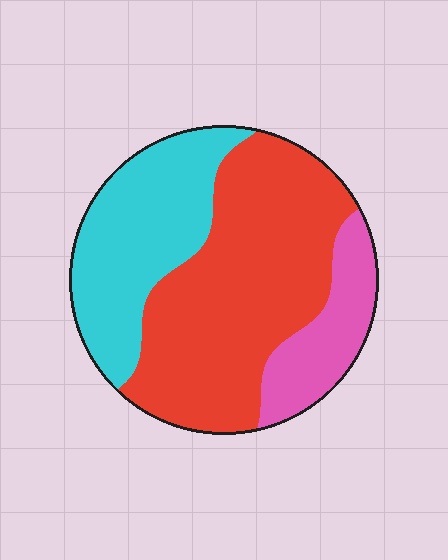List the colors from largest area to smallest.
From largest to smallest: red, cyan, pink.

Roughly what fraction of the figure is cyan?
Cyan covers about 30% of the figure.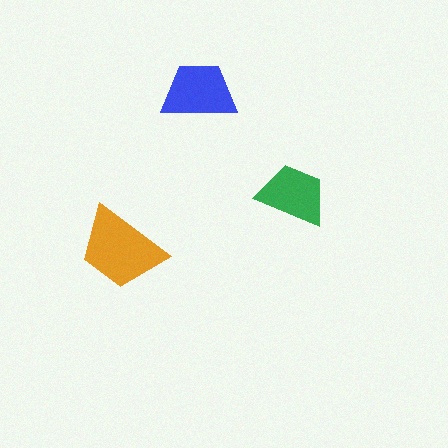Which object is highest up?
The blue trapezoid is topmost.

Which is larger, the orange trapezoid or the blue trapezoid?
The orange one.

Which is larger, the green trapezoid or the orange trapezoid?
The orange one.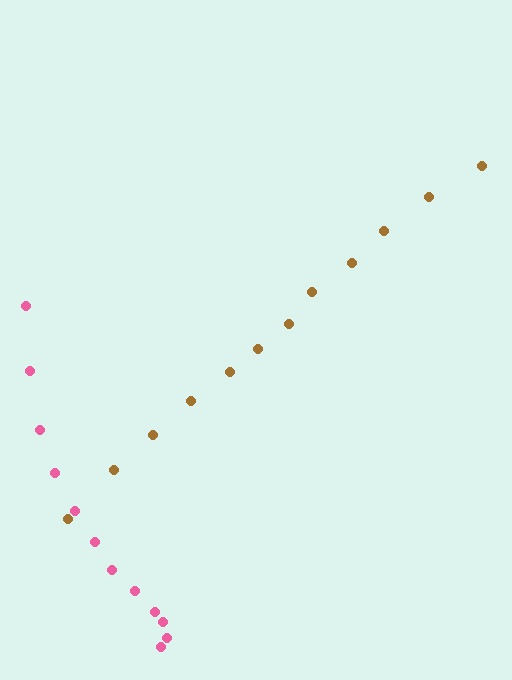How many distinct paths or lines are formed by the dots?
There are 2 distinct paths.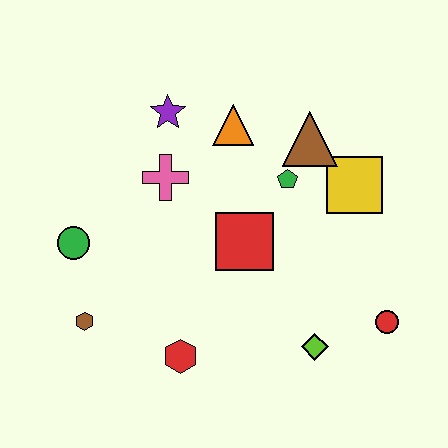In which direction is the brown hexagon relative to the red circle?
The brown hexagon is to the left of the red circle.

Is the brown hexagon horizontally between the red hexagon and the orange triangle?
No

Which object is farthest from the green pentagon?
The brown hexagon is farthest from the green pentagon.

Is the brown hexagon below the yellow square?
Yes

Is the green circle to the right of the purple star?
No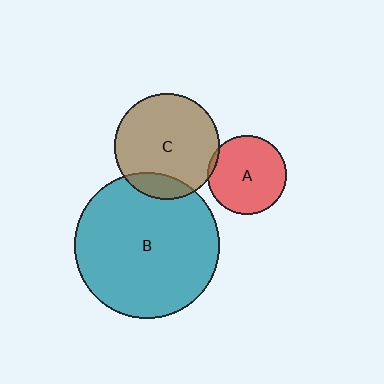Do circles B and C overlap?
Yes.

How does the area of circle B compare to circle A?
Approximately 3.4 times.